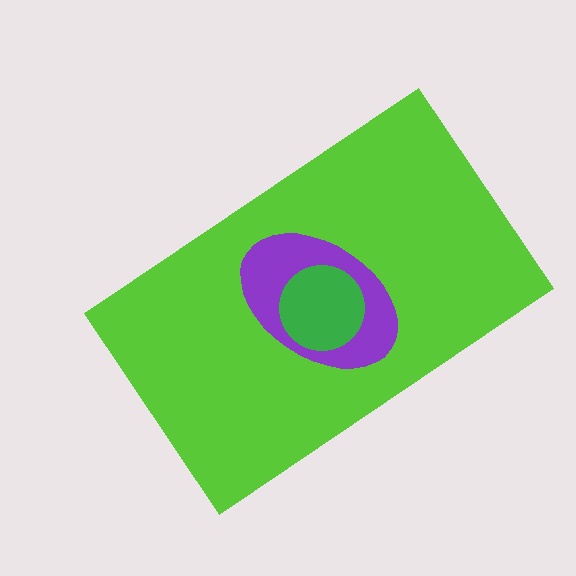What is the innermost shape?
The green circle.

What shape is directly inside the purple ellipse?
The green circle.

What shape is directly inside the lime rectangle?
The purple ellipse.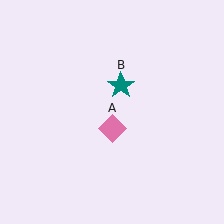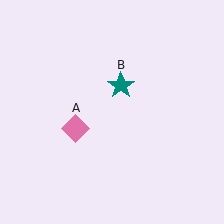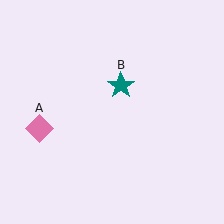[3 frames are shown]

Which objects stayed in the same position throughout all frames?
Teal star (object B) remained stationary.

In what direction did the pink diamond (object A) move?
The pink diamond (object A) moved left.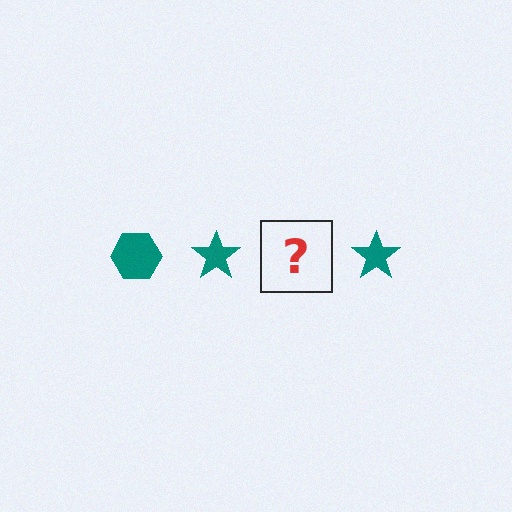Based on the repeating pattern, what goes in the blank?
The blank should be a teal hexagon.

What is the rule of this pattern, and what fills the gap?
The rule is that the pattern cycles through hexagon, star shapes in teal. The gap should be filled with a teal hexagon.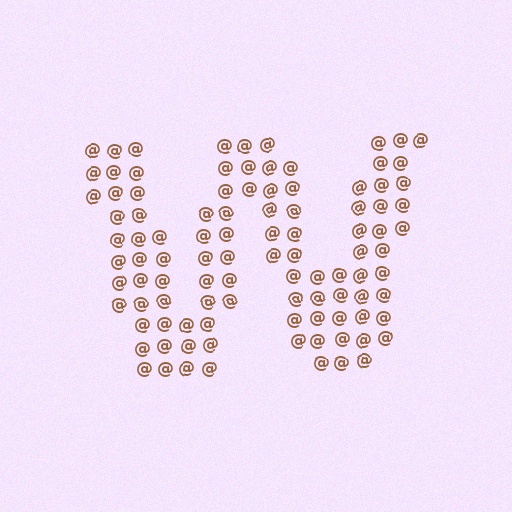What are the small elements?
The small elements are at signs.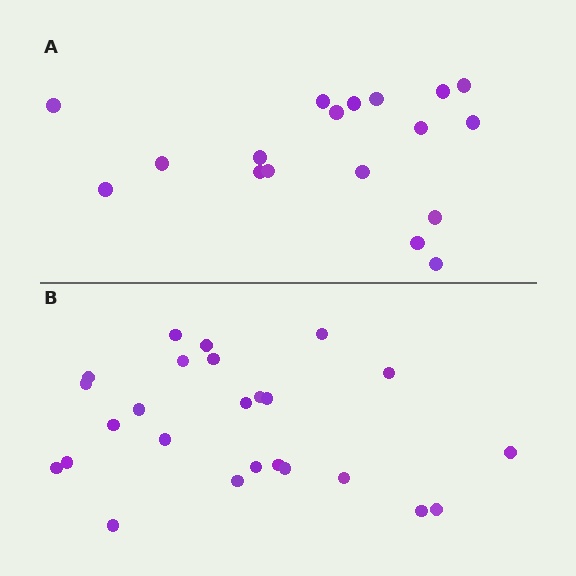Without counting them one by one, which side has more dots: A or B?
Region B (the bottom region) has more dots.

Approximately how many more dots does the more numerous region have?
Region B has roughly 8 or so more dots than region A.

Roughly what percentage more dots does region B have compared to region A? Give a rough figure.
About 40% more.